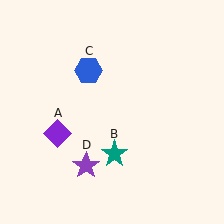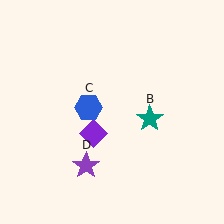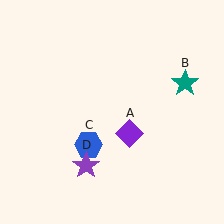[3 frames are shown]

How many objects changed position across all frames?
3 objects changed position: purple diamond (object A), teal star (object B), blue hexagon (object C).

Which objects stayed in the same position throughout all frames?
Purple star (object D) remained stationary.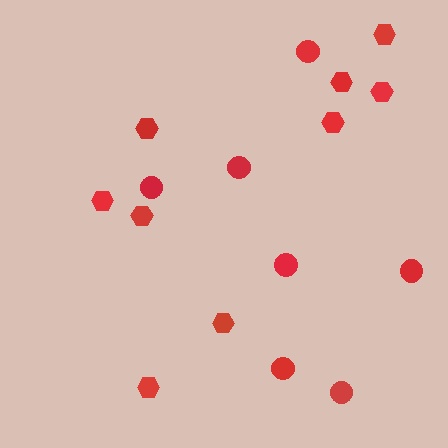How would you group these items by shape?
There are 2 groups: one group of circles (7) and one group of hexagons (9).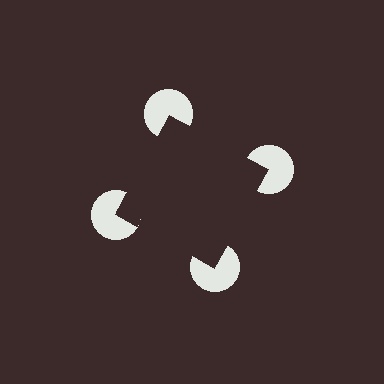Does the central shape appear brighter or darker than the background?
It typically appears slightly darker than the background, even though no actual brightness change is drawn.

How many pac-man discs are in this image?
There are 4 — one at each vertex of the illusory square.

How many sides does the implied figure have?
4 sides.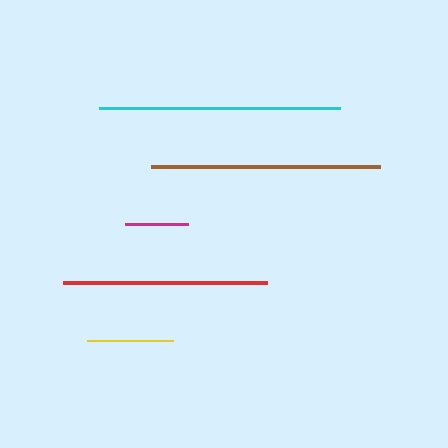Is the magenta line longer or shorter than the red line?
The red line is longer than the magenta line.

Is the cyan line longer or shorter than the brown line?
The cyan line is longer than the brown line.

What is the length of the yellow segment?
The yellow segment is approximately 86 pixels long.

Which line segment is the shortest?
The magenta line is the shortest at approximately 64 pixels.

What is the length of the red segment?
The red segment is approximately 204 pixels long.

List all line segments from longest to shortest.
From longest to shortest: cyan, brown, red, yellow, magenta.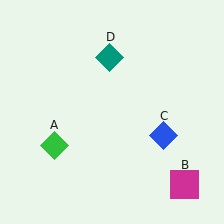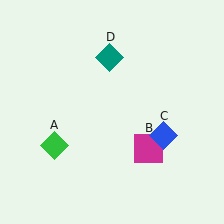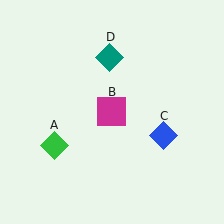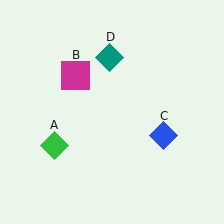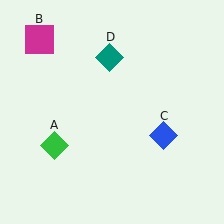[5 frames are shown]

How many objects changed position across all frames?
1 object changed position: magenta square (object B).